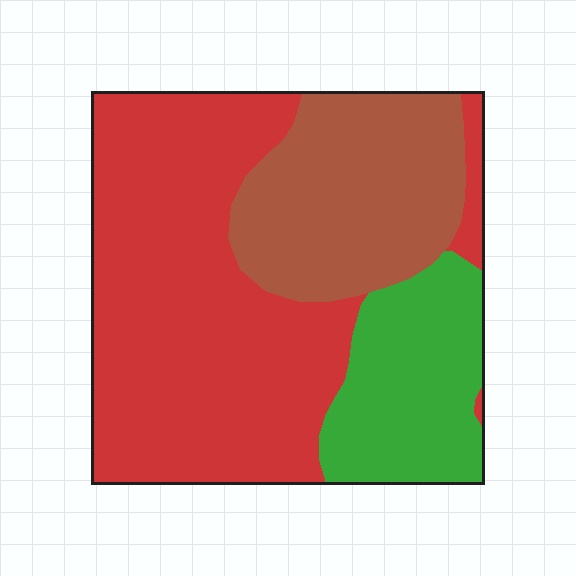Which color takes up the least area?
Green, at roughly 20%.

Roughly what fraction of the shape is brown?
Brown takes up between a quarter and a half of the shape.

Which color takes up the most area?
Red, at roughly 55%.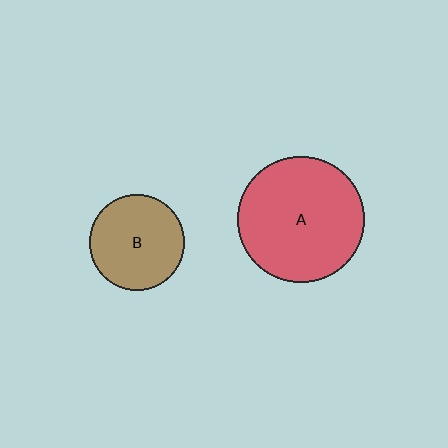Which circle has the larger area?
Circle A (red).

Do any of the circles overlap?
No, none of the circles overlap.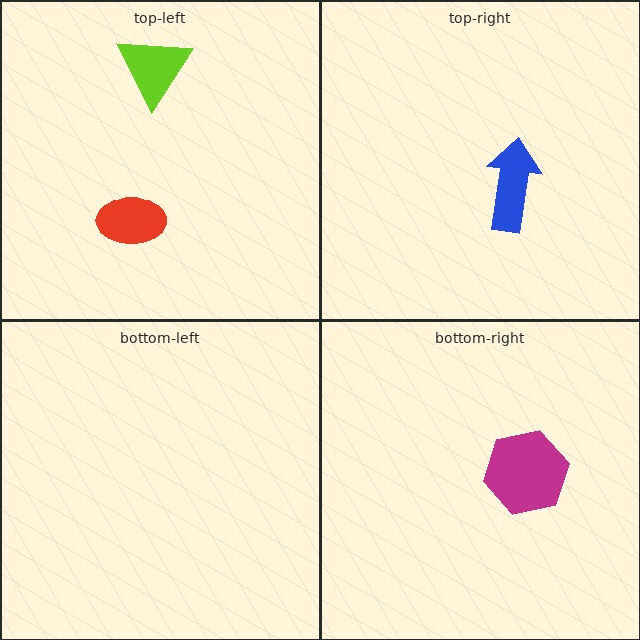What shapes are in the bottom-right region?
The magenta hexagon.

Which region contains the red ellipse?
The top-left region.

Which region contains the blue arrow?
The top-right region.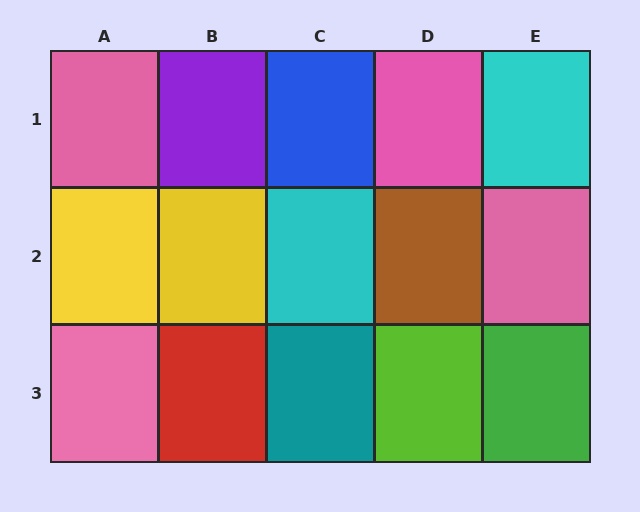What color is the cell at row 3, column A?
Pink.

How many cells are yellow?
2 cells are yellow.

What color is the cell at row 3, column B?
Red.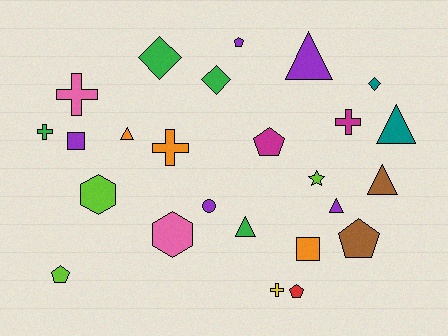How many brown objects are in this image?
There are 2 brown objects.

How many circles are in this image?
There is 1 circle.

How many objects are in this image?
There are 25 objects.